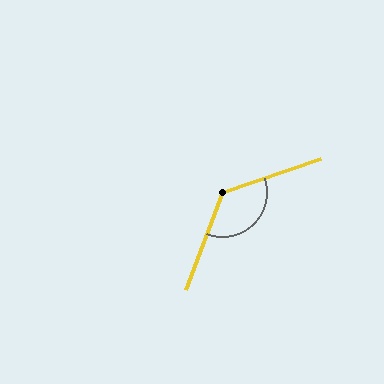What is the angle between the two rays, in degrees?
Approximately 129 degrees.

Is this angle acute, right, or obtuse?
It is obtuse.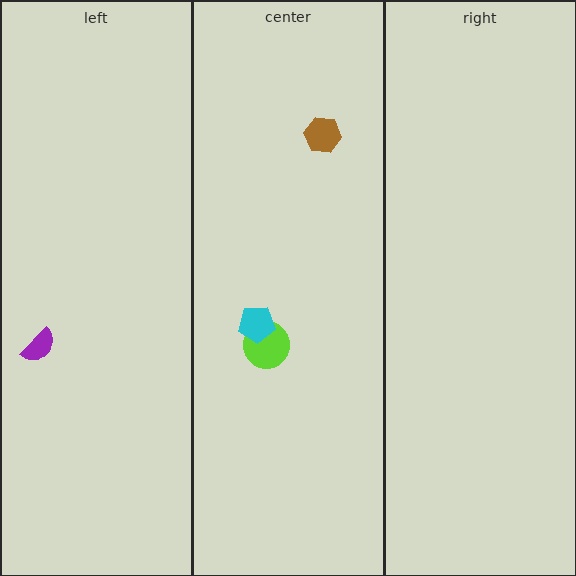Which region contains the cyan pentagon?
The center region.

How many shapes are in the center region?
3.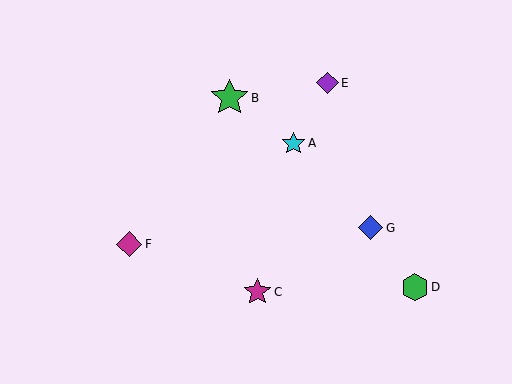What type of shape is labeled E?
Shape E is a purple diamond.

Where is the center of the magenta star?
The center of the magenta star is at (257, 292).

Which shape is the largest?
The green star (labeled B) is the largest.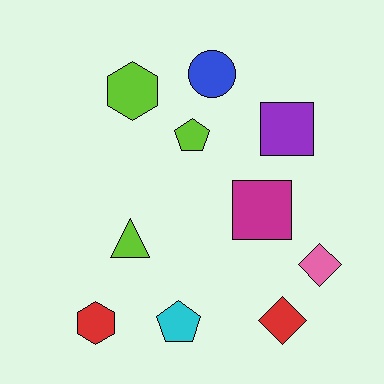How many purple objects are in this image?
There is 1 purple object.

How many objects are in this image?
There are 10 objects.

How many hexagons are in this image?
There are 2 hexagons.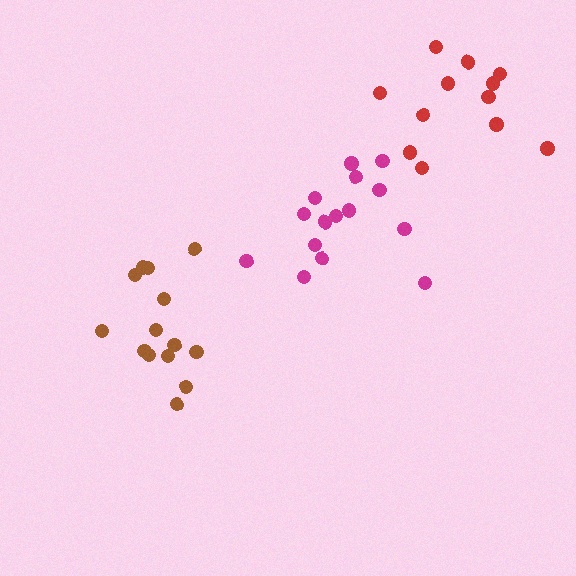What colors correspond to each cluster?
The clusters are colored: brown, magenta, red.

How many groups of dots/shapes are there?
There are 3 groups.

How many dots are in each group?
Group 1: 14 dots, Group 2: 15 dots, Group 3: 12 dots (41 total).